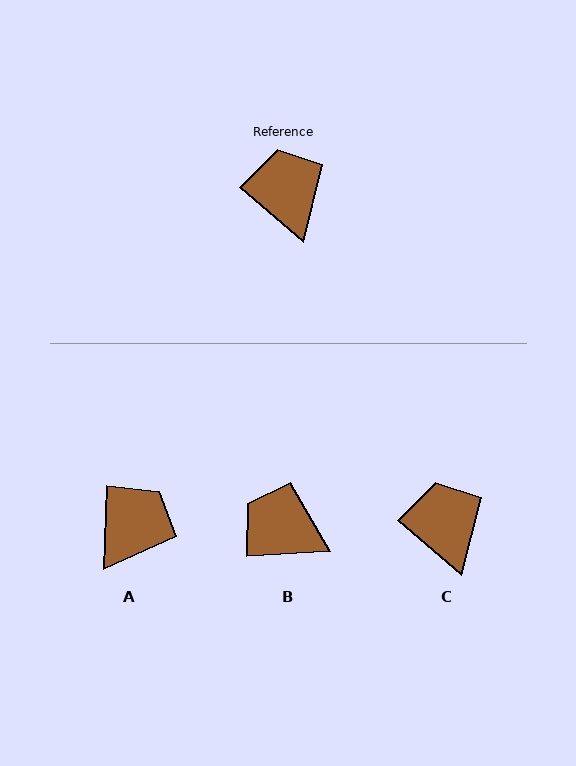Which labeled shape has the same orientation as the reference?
C.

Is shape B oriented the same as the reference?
No, it is off by about 44 degrees.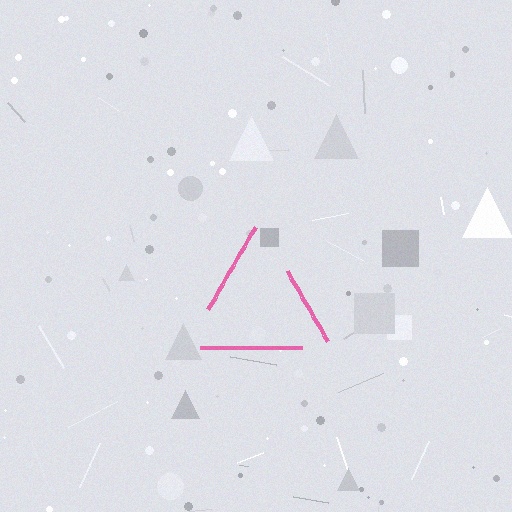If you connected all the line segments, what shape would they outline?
They would outline a triangle.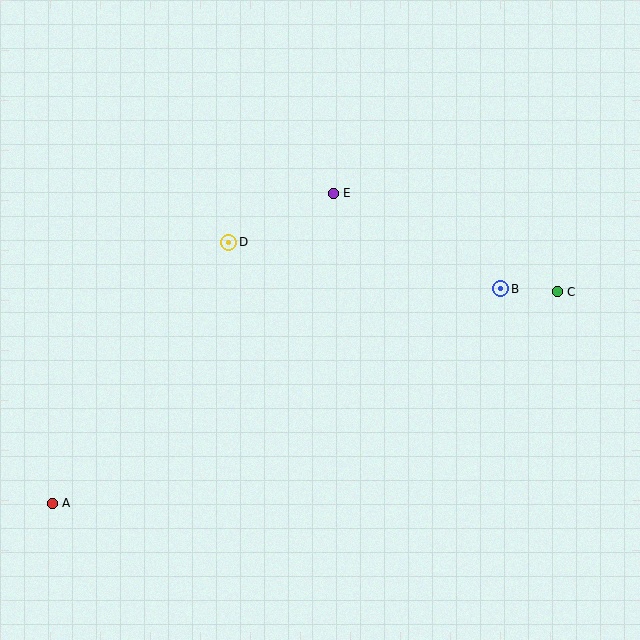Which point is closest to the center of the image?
Point D at (229, 242) is closest to the center.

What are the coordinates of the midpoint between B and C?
The midpoint between B and C is at (529, 290).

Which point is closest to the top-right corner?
Point C is closest to the top-right corner.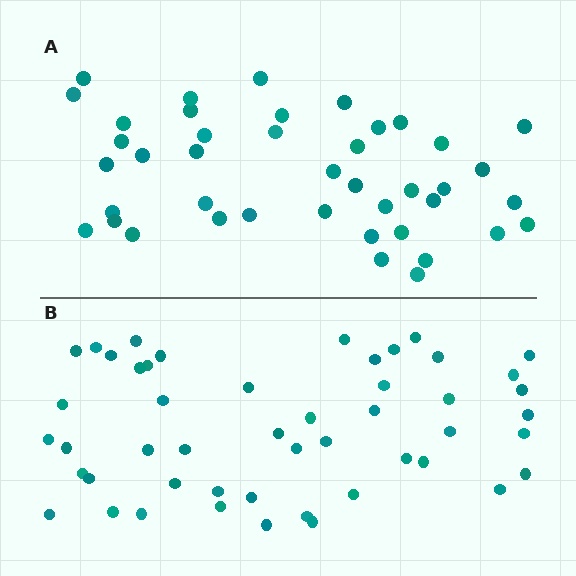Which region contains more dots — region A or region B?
Region B (the bottom region) has more dots.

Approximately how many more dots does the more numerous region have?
Region B has roughly 8 or so more dots than region A.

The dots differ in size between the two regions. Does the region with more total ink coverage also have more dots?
No. Region A has more total ink coverage because its dots are larger, but region B actually contains more individual dots. Total area can be misleading — the number of items is what matters here.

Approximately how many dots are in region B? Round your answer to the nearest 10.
About 50 dots. (The exact count is 49, which rounds to 50.)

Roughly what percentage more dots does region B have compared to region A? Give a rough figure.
About 15% more.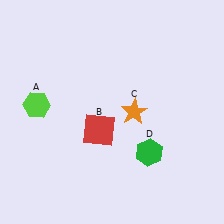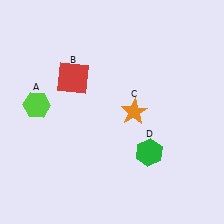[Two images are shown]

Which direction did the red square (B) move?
The red square (B) moved up.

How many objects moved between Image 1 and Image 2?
1 object moved between the two images.